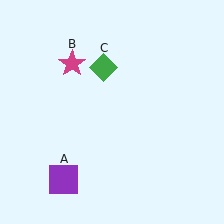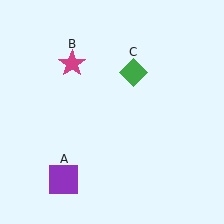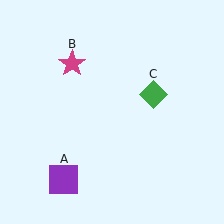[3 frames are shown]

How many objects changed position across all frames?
1 object changed position: green diamond (object C).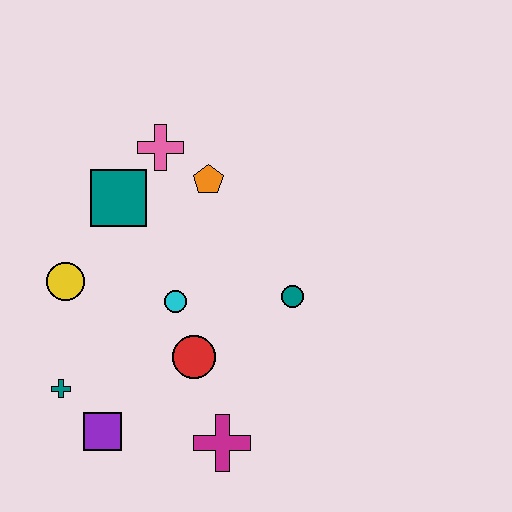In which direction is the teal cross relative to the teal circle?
The teal cross is to the left of the teal circle.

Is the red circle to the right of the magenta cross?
No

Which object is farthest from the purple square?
The pink cross is farthest from the purple square.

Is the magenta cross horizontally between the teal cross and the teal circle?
Yes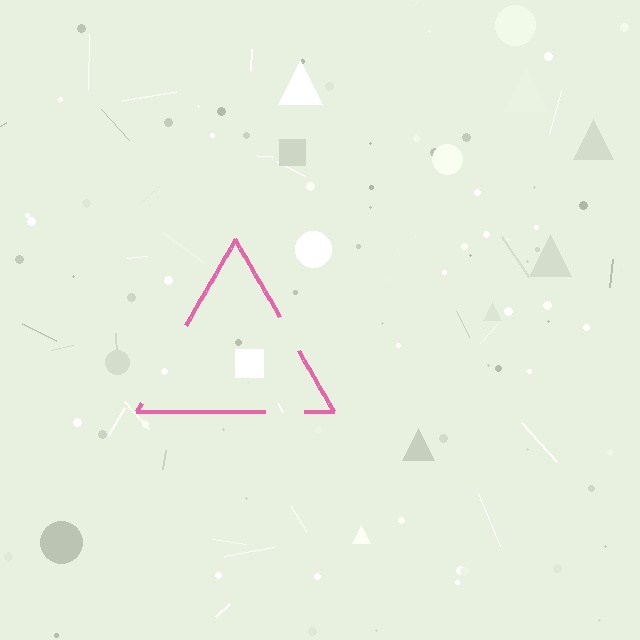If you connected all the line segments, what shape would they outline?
They would outline a triangle.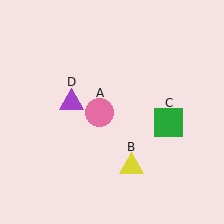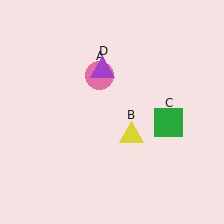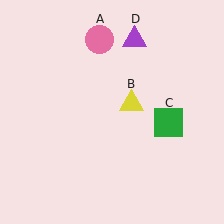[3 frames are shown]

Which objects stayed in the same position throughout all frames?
Green square (object C) remained stationary.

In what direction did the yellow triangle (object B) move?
The yellow triangle (object B) moved up.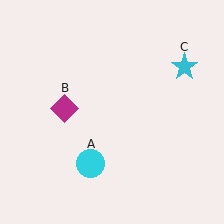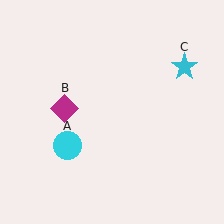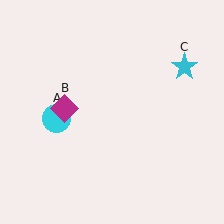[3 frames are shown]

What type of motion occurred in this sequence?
The cyan circle (object A) rotated clockwise around the center of the scene.